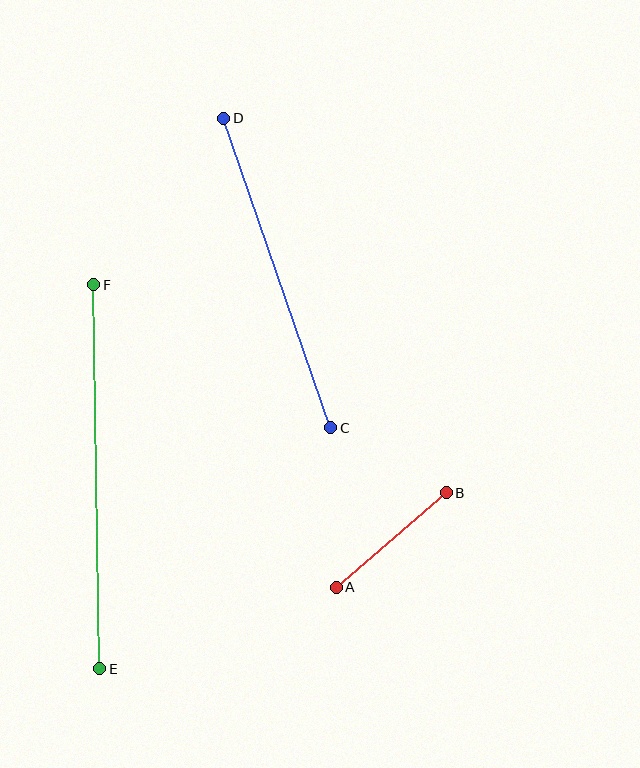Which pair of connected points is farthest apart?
Points E and F are farthest apart.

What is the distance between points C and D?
The distance is approximately 327 pixels.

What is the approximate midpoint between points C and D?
The midpoint is at approximately (277, 273) pixels.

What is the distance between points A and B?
The distance is approximately 145 pixels.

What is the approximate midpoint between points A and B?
The midpoint is at approximately (391, 540) pixels.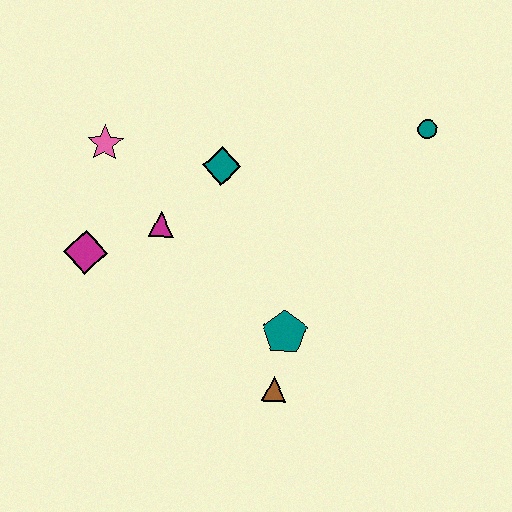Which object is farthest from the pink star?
The teal circle is farthest from the pink star.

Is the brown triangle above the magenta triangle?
No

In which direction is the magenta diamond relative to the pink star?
The magenta diamond is below the pink star.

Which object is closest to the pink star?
The magenta triangle is closest to the pink star.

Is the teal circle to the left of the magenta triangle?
No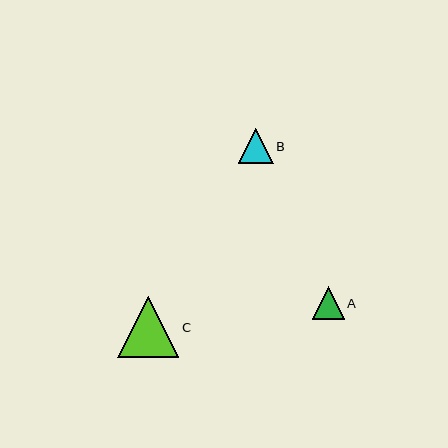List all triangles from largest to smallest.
From largest to smallest: C, B, A.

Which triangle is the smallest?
Triangle A is the smallest with a size of approximately 32 pixels.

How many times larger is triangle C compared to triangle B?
Triangle C is approximately 1.7 times the size of triangle B.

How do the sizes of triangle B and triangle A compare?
Triangle B and triangle A are approximately the same size.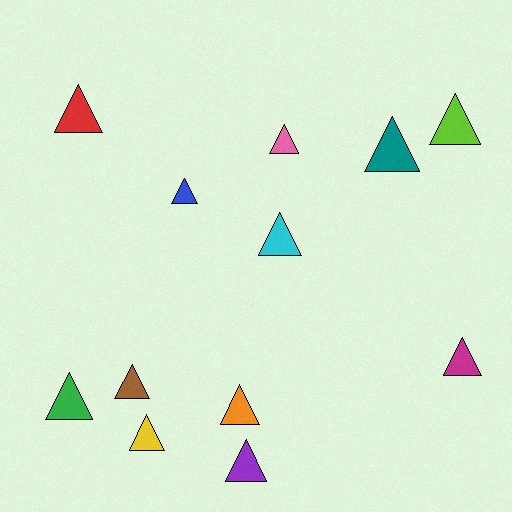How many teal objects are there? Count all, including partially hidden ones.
There is 1 teal object.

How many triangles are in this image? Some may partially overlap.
There are 12 triangles.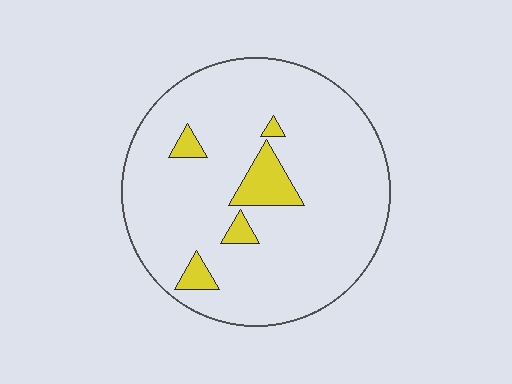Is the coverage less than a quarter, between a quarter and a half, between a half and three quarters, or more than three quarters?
Less than a quarter.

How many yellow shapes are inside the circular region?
5.